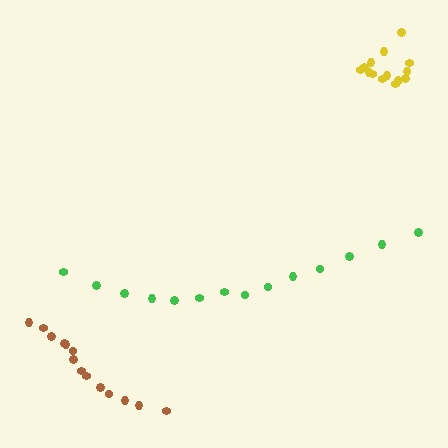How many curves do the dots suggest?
There are 3 distinct paths.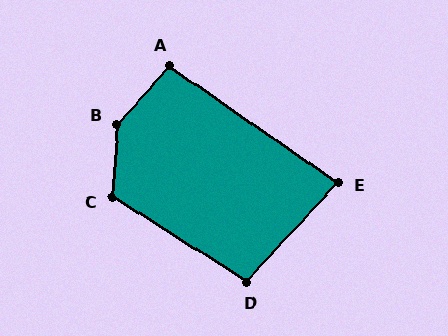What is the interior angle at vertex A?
Approximately 97 degrees (obtuse).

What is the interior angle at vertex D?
Approximately 101 degrees (obtuse).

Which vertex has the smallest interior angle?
E, at approximately 81 degrees.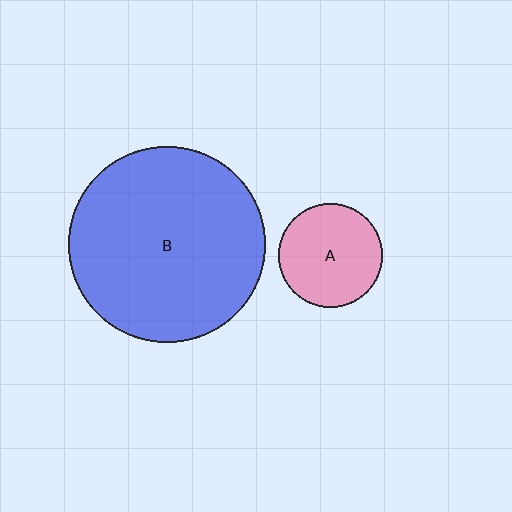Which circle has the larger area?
Circle B (blue).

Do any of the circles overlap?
No, none of the circles overlap.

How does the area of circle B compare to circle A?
Approximately 3.6 times.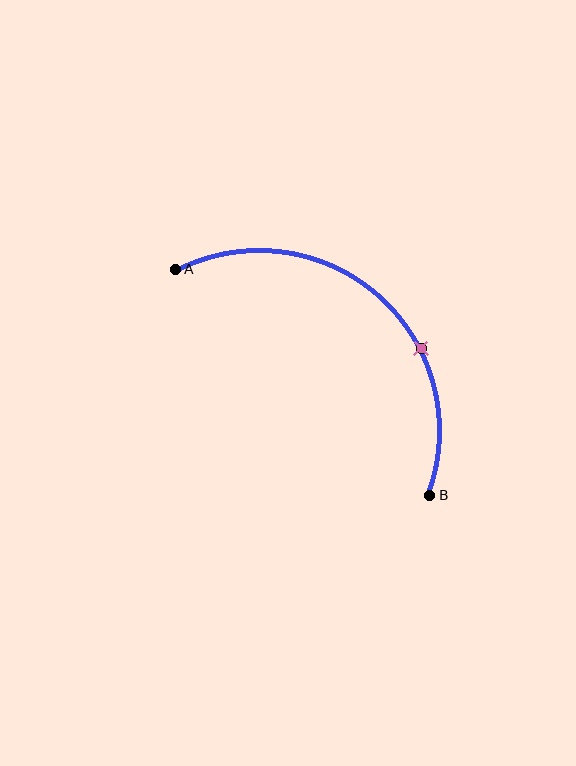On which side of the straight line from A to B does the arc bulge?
The arc bulges above and to the right of the straight line connecting A and B.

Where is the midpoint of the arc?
The arc midpoint is the point on the curve farthest from the straight line joining A and B. It sits above and to the right of that line.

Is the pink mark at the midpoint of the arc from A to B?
No. The pink mark lies on the arc but is closer to endpoint B. The arc midpoint would be at the point on the curve equidistant along the arc from both A and B.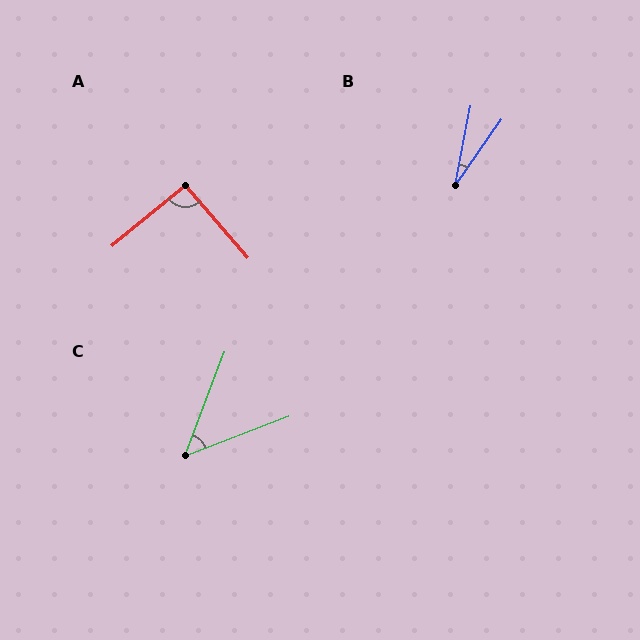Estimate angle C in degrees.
Approximately 48 degrees.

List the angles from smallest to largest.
B (24°), C (48°), A (91°).